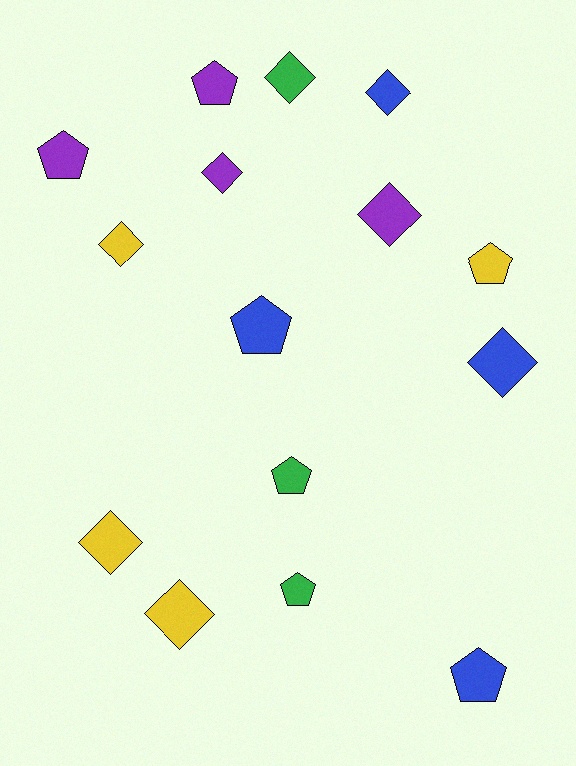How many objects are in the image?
There are 15 objects.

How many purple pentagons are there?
There are 2 purple pentagons.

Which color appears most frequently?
Purple, with 4 objects.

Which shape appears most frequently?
Diamond, with 8 objects.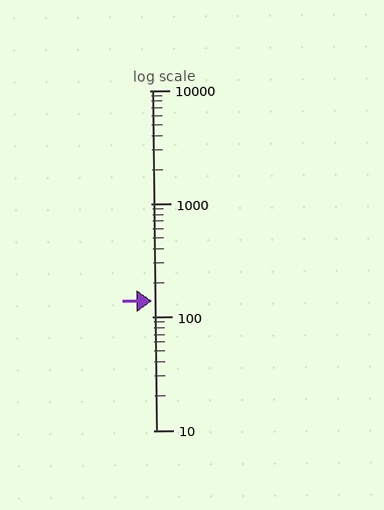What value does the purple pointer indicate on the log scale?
The pointer indicates approximately 140.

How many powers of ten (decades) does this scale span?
The scale spans 3 decades, from 10 to 10000.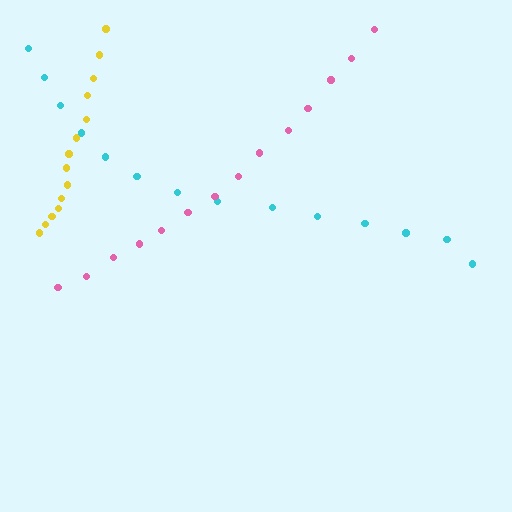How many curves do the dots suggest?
There are 3 distinct paths.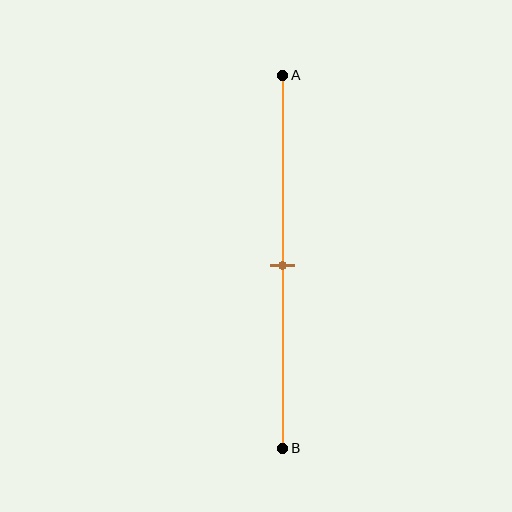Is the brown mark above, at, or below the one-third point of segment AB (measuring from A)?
The brown mark is below the one-third point of segment AB.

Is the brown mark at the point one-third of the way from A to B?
No, the mark is at about 50% from A, not at the 33% one-third point.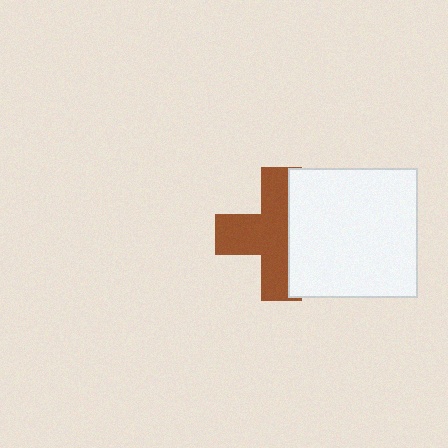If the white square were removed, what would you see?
You would see the complete brown cross.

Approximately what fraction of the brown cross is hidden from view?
Roughly 41% of the brown cross is hidden behind the white square.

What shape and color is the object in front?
The object in front is a white square.